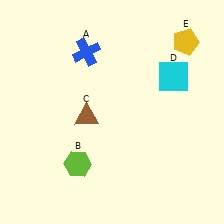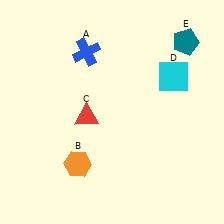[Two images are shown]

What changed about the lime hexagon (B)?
In Image 1, B is lime. In Image 2, it changed to orange.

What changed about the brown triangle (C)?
In Image 1, C is brown. In Image 2, it changed to red.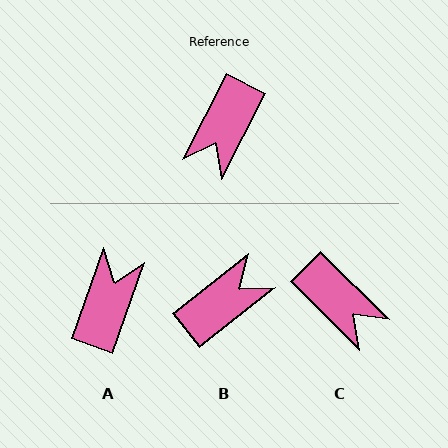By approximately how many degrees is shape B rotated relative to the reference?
Approximately 155 degrees counter-clockwise.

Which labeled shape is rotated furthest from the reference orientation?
A, about 173 degrees away.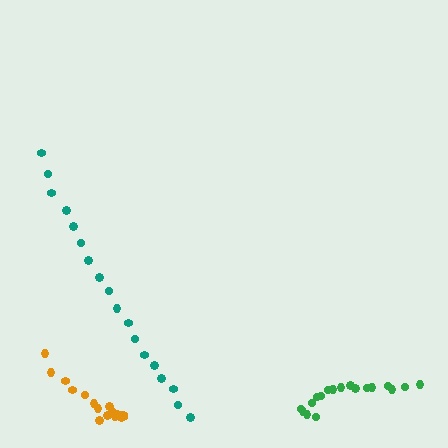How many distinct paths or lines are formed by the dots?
There are 3 distinct paths.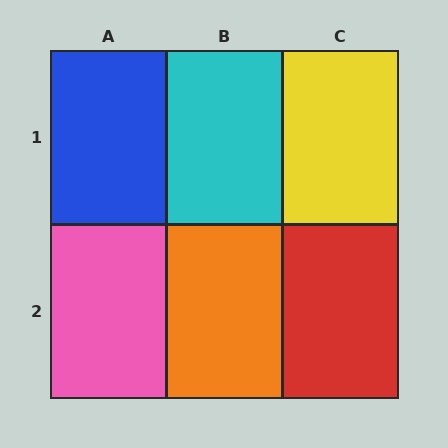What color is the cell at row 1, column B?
Cyan.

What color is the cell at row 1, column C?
Yellow.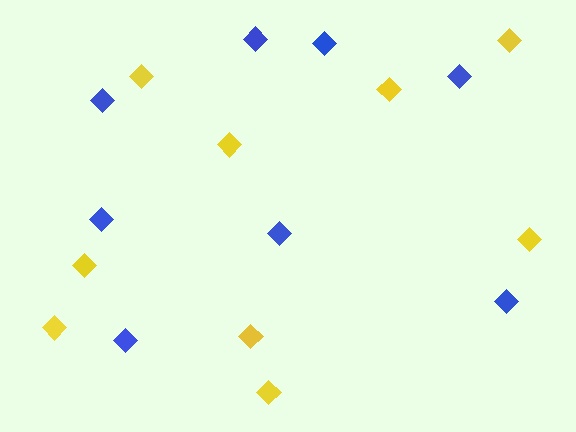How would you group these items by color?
There are 2 groups: one group of yellow diamonds (9) and one group of blue diamonds (8).